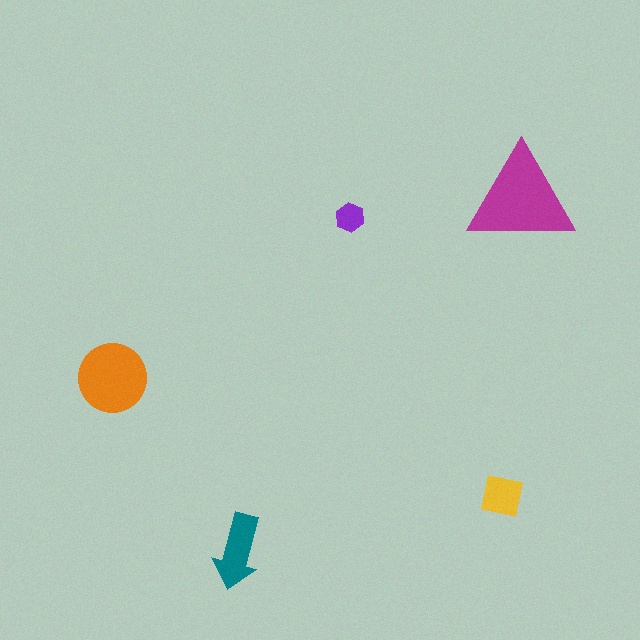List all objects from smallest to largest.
The purple hexagon, the yellow square, the teal arrow, the orange circle, the magenta triangle.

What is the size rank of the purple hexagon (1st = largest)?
5th.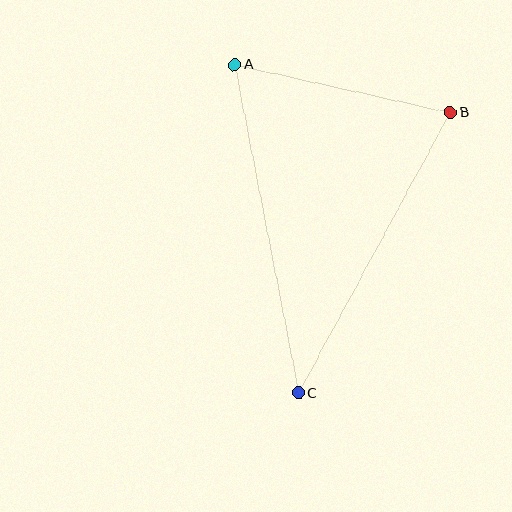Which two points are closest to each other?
Points A and B are closest to each other.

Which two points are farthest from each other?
Points A and C are farthest from each other.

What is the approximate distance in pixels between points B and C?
The distance between B and C is approximately 319 pixels.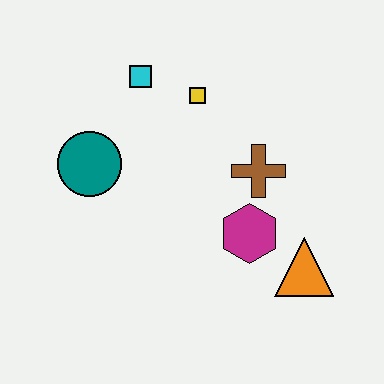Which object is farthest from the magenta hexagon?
The cyan square is farthest from the magenta hexagon.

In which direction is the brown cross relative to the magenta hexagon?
The brown cross is above the magenta hexagon.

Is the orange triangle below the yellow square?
Yes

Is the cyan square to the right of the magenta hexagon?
No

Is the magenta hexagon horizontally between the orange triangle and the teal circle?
Yes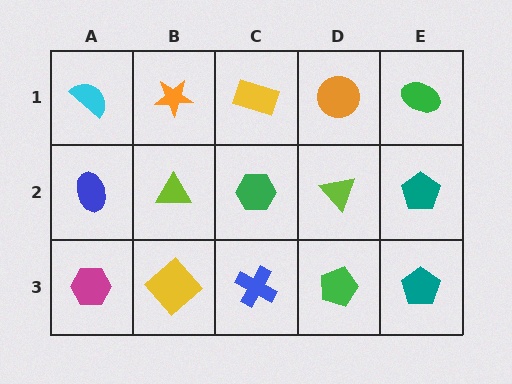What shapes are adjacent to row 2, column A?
A cyan semicircle (row 1, column A), a magenta hexagon (row 3, column A), a lime triangle (row 2, column B).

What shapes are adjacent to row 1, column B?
A lime triangle (row 2, column B), a cyan semicircle (row 1, column A), a yellow rectangle (row 1, column C).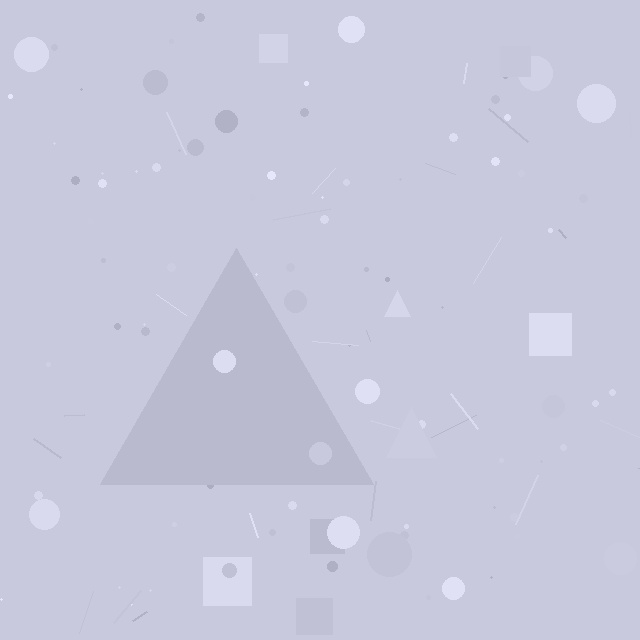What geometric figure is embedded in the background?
A triangle is embedded in the background.